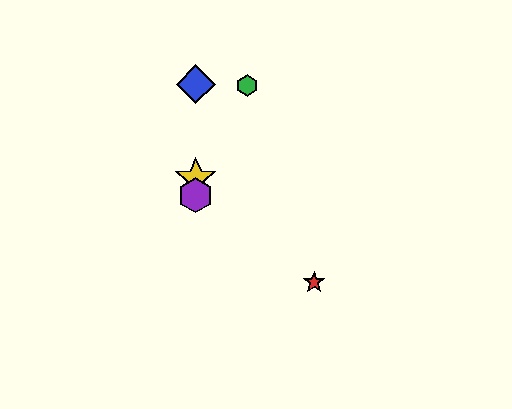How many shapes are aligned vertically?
3 shapes (the blue diamond, the yellow star, the purple hexagon) are aligned vertically.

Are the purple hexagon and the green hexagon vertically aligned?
No, the purple hexagon is at x≈196 and the green hexagon is at x≈247.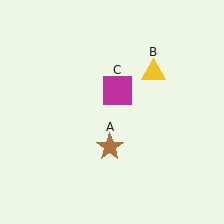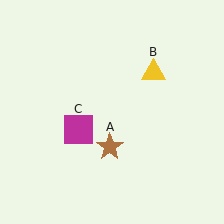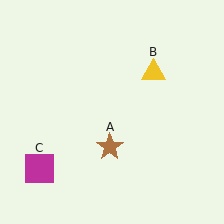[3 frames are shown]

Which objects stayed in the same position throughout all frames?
Brown star (object A) and yellow triangle (object B) remained stationary.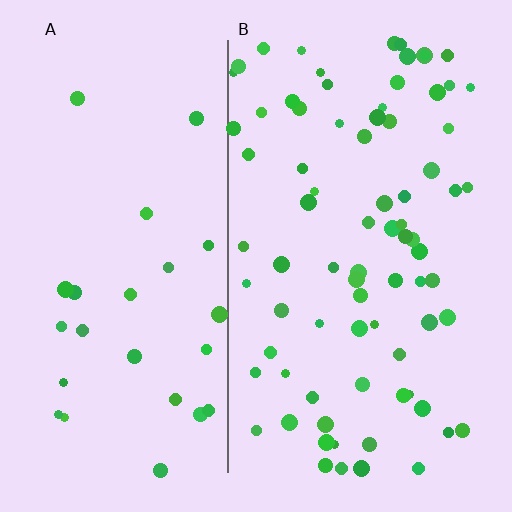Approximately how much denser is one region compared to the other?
Approximately 3.0× — region B over region A.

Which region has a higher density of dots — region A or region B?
B (the right).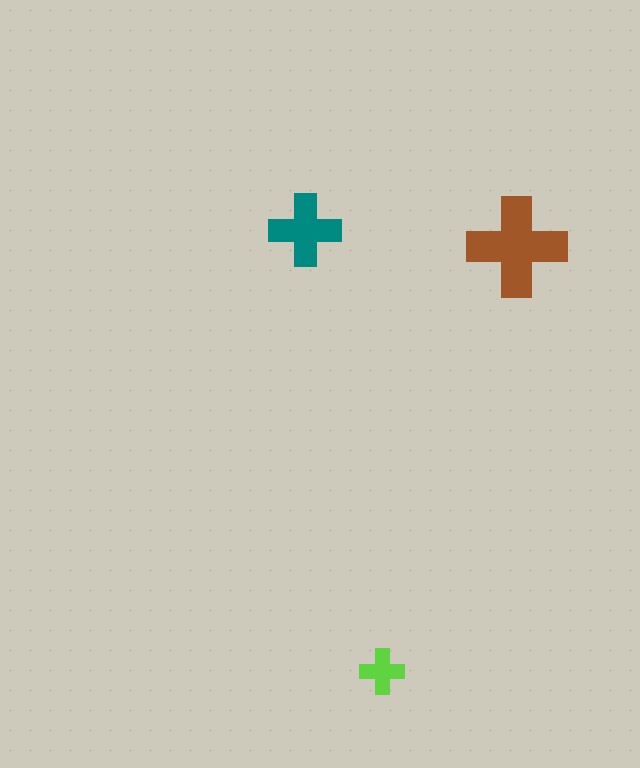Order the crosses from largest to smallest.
the brown one, the teal one, the lime one.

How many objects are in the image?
There are 3 objects in the image.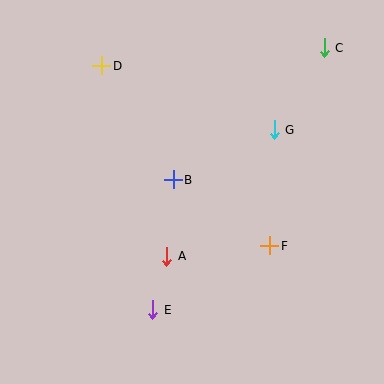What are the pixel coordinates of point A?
Point A is at (167, 256).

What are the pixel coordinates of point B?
Point B is at (173, 180).